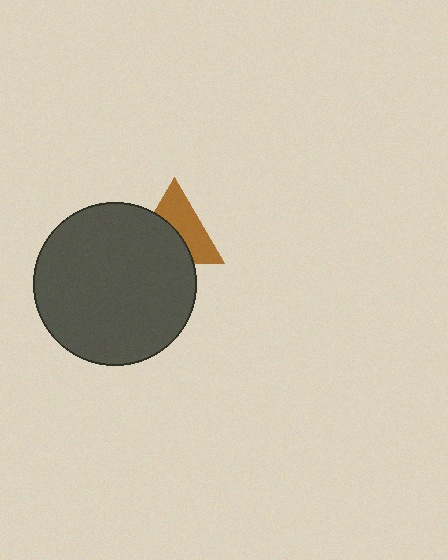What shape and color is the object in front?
The object in front is a dark gray circle.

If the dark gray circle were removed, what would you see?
You would see the complete brown triangle.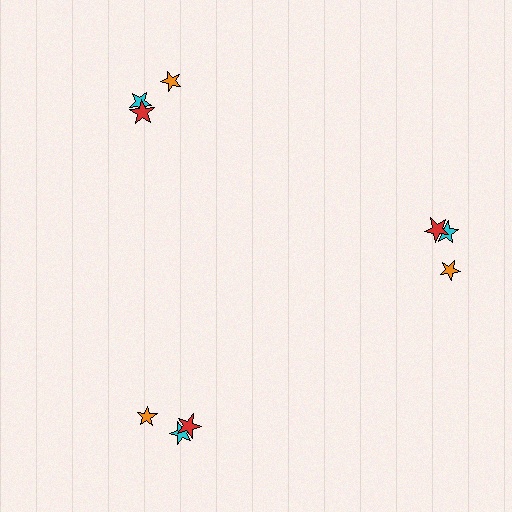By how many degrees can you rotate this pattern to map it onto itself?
The pattern maps onto itself every 120 degrees of rotation.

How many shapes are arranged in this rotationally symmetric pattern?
There are 9 shapes, arranged in 3 groups of 3.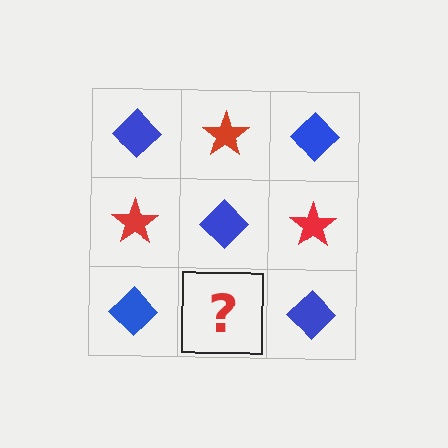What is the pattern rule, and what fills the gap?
The rule is that it alternates blue diamond and red star in a checkerboard pattern. The gap should be filled with a red star.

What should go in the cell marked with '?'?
The missing cell should contain a red star.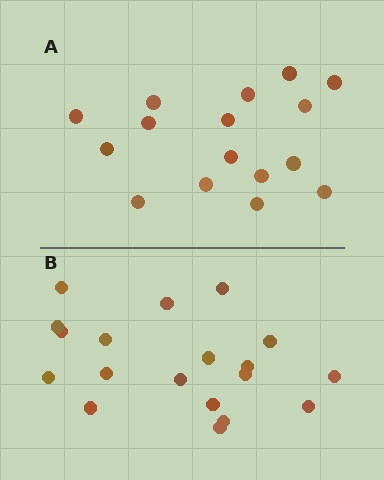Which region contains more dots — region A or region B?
Region B (the bottom region) has more dots.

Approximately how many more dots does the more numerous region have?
Region B has just a few more — roughly 2 or 3 more dots than region A.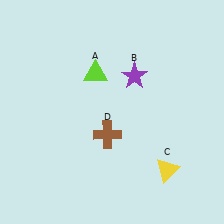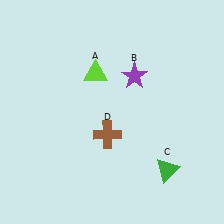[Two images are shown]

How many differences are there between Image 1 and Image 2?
There is 1 difference between the two images.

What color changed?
The triangle (C) changed from yellow in Image 1 to green in Image 2.